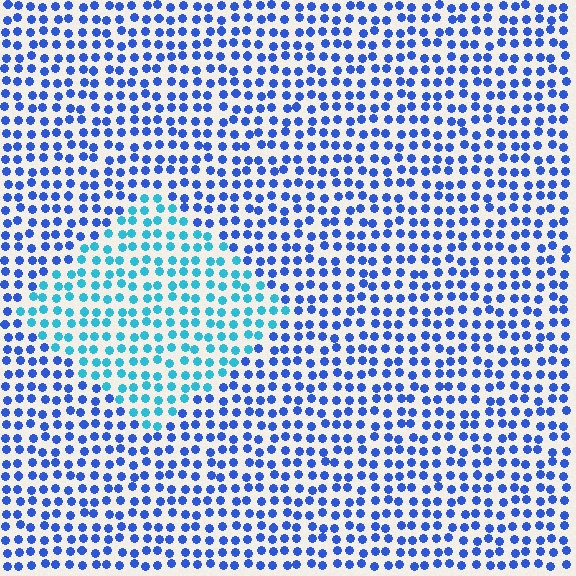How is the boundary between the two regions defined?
The boundary is defined purely by a slight shift in hue (about 37 degrees). Spacing, size, and orientation are identical on both sides.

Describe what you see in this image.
The image is filled with small blue elements in a uniform arrangement. A diamond-shaped region is visible where the elements are tinted to a slightly different hue, forming a subtle color boundary.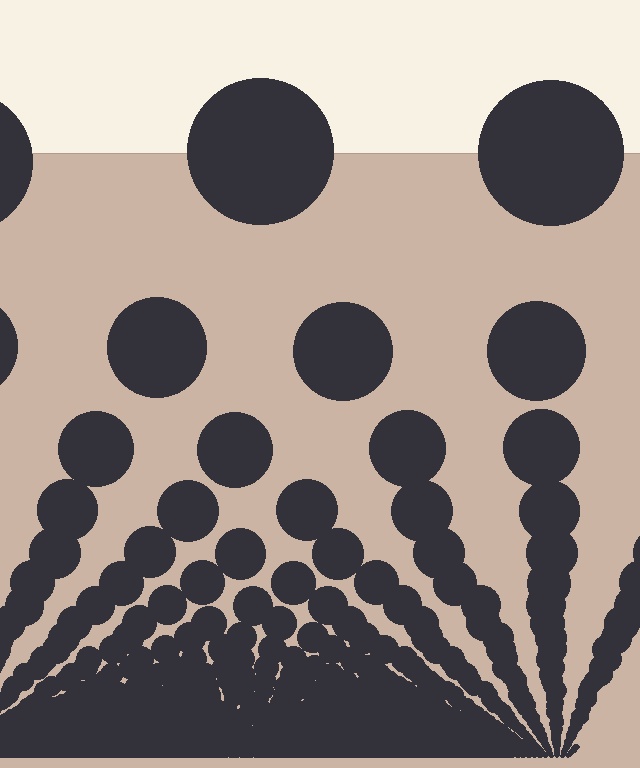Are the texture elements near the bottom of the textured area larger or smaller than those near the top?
Smaller. The gradient is inverted — elements near the bottom are smaller and denser.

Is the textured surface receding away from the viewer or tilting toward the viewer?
The surface appears to tilt toward the viewer. Texture elements get larger and sparser toward the top.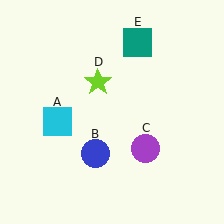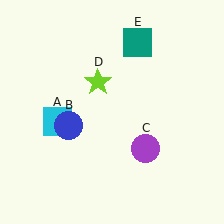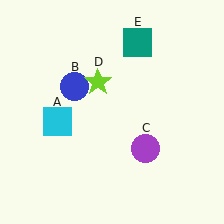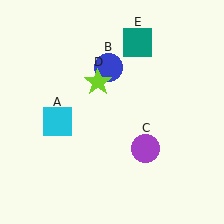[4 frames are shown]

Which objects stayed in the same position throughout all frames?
Cyan square (object A) and purple circle (object C) and lime star (object D) and teal square (object E) remained stationary.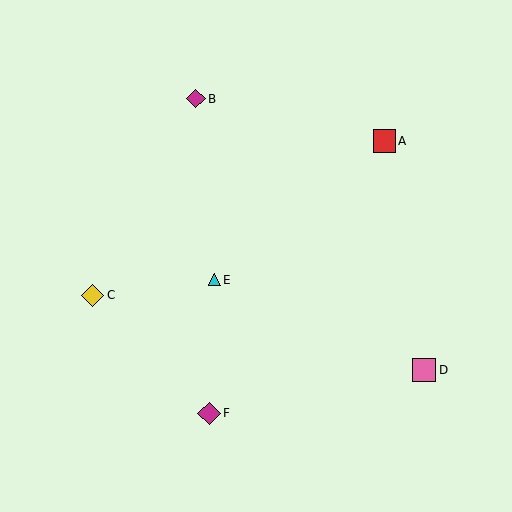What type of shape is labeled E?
Shape E is a cyan triangle.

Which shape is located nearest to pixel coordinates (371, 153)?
The red square (labeled A) at (384, 141) is nearest to that location.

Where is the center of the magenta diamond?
The center of the magenta diamond is at (209, 413).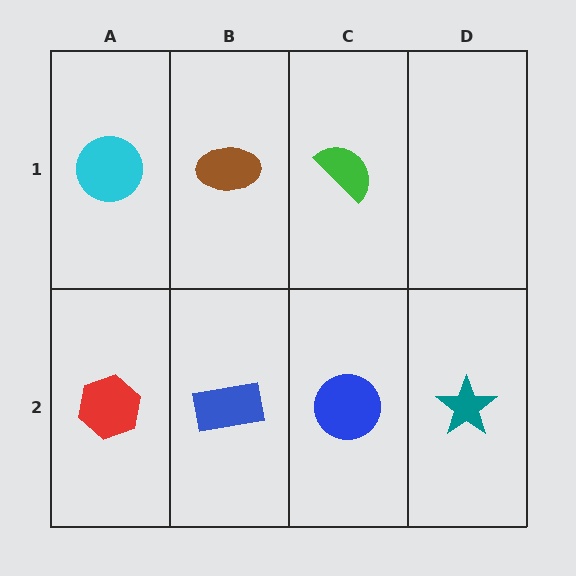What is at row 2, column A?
A red hexagon.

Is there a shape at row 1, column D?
No, that cell is empty.